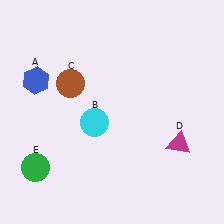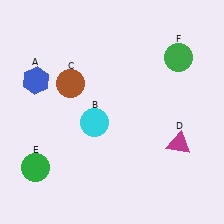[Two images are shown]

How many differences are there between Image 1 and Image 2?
There is 1 difference between the two images.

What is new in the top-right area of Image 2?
A green circle (F) was added in the top-right area of Image 2.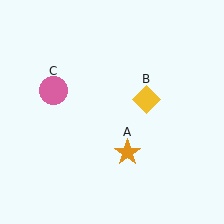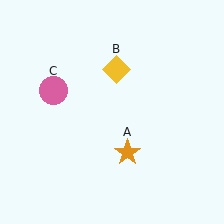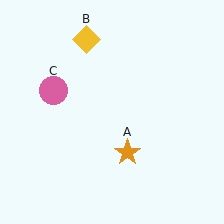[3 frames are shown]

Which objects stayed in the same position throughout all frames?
Orange star (object A) and pink circle (object C) remained stationary.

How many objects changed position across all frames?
1 object changed position: yellow diamond (object B).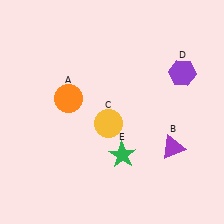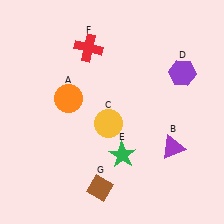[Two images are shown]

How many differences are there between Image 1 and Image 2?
There are 2 differences between the two images.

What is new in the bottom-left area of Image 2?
A brown diamond (G) was added in the bottom-left area of Image 2.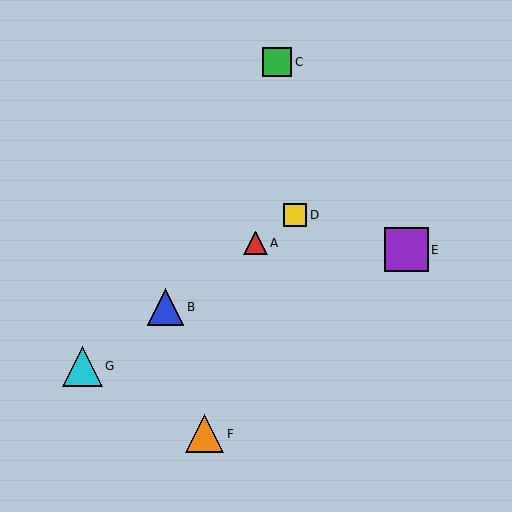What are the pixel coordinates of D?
Object D is at (295, 215).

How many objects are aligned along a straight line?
4 objects (A, B, D, G) are aligned along a straight line.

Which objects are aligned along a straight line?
Objects A, B, D, G are aligned along a straight line.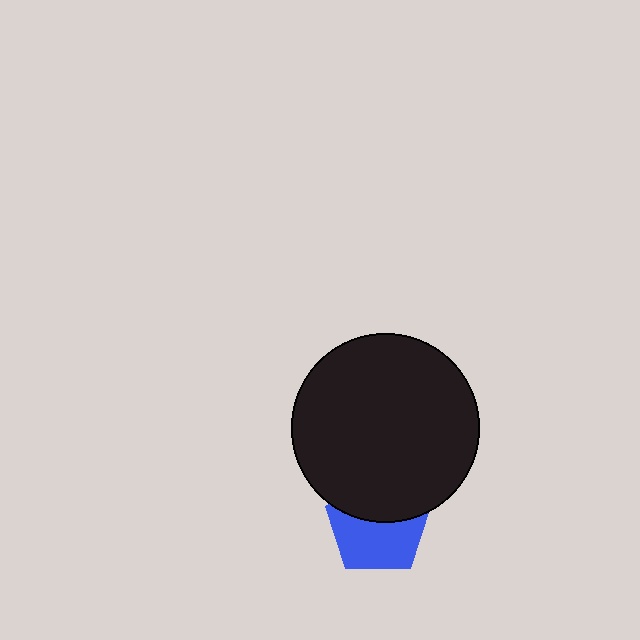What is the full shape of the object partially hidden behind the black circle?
The partially hidden object is a blue pentagon.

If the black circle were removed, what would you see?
You would see the complete blue pentagon.